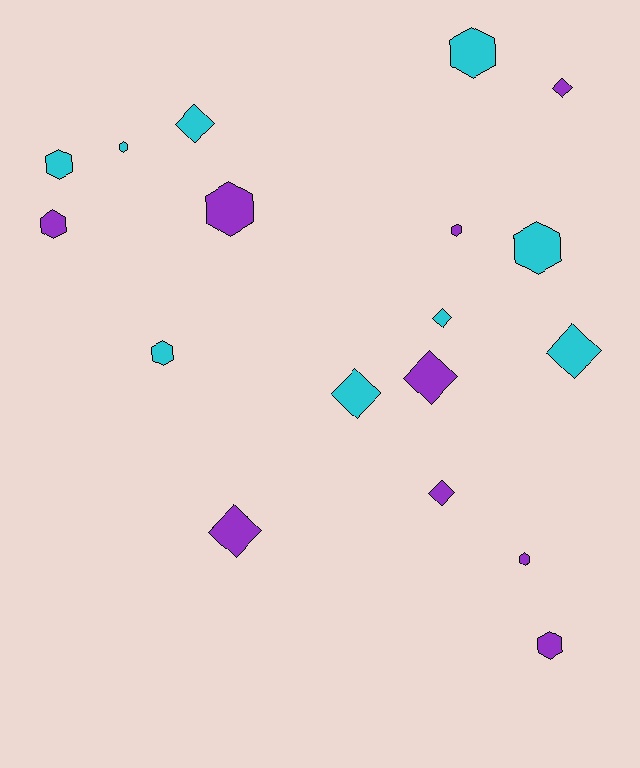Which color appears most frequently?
Cyan, with 9 objects.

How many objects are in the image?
There are 18 objects.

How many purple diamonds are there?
There are 4 purple diamonds.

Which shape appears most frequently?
Hexagon, with 10 objects.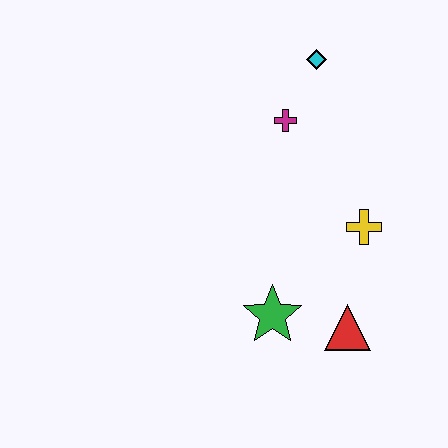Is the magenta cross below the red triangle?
No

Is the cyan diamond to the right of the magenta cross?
Yes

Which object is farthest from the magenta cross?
The red triangle is farthest from the magenta cross.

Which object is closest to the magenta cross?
The cyan diamond is closest to the magenta cross.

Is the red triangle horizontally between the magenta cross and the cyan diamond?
No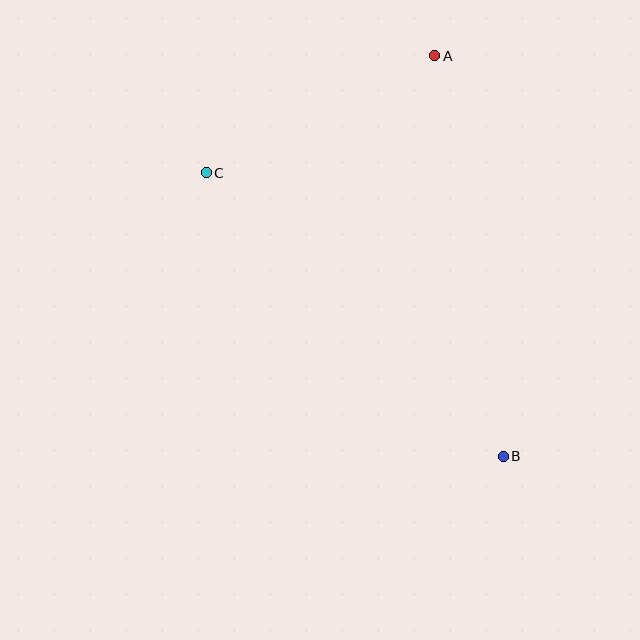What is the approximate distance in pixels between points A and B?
The distance between A and B is approximately 406 pixels.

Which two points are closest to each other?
Points A and C are closest to each other.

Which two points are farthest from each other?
Points B and C are farthest from each other.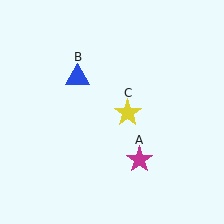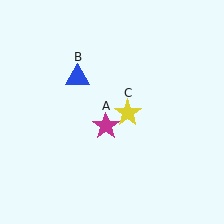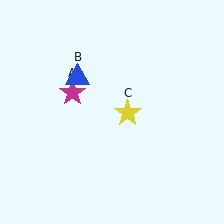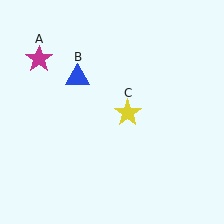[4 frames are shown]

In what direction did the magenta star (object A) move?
The magenta star (object A) moved up and to the left.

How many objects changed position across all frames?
1 object changed position: magenta star (object A).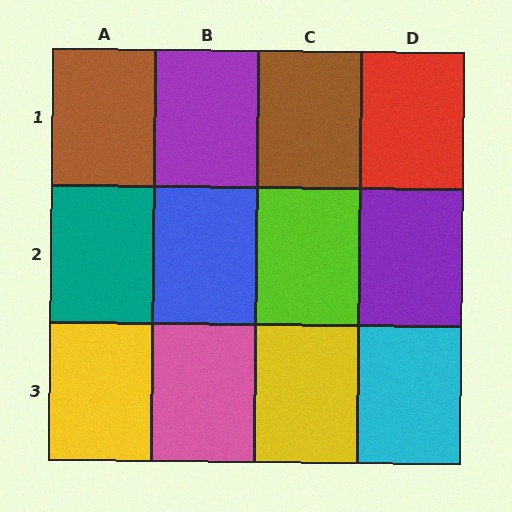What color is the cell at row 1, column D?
Red.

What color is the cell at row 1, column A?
Brown.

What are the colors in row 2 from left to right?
Teal, blue, lime, purple.